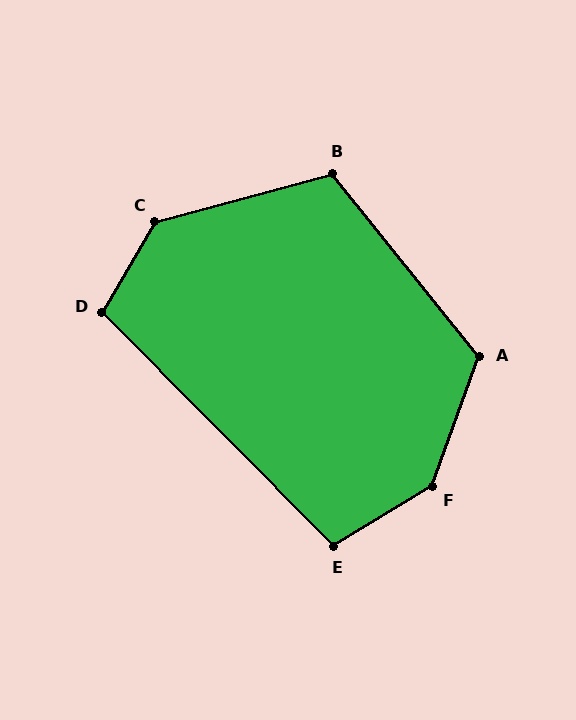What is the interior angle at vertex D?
Approximately 105 degrees (obtuse).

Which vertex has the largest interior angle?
F, at approximately 141 degrees.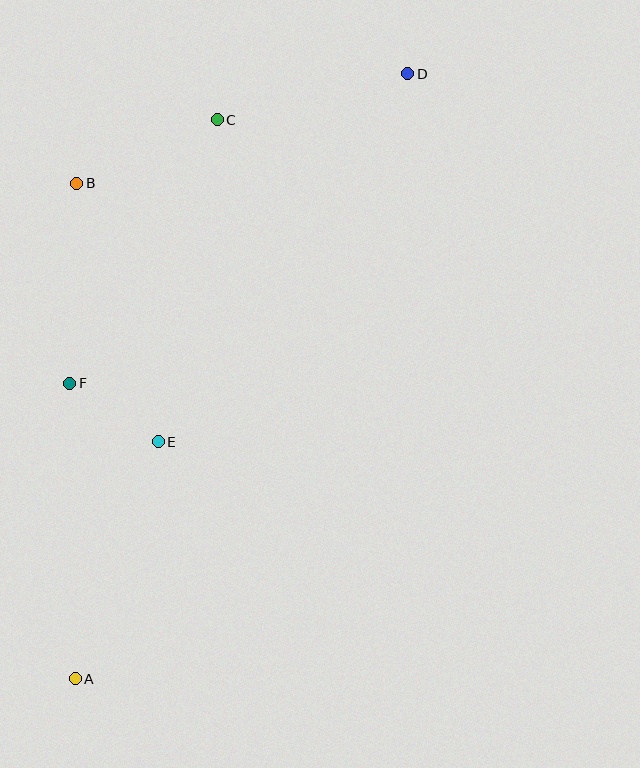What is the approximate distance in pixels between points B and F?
The distance between B and F is approximately 200 pixels.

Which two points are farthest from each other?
Points A and D are farthest from each other.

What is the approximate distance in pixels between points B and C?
The distance between B and C is approximately 154 pixels.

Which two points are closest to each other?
Points E and F are closest to each other.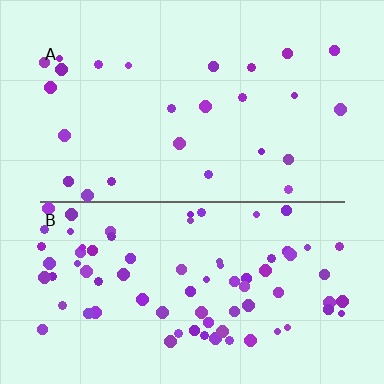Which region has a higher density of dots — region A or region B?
B (the bottom).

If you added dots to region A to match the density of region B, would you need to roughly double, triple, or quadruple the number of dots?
Approximately triple.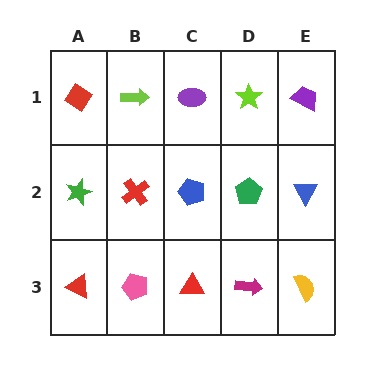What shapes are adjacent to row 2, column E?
A purple trapezoid (row 1, column E), a yellow semicircle (row 3, column E), a green pentagon (row 2, column D).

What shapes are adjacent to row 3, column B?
A red cross (row 2, column B), a red triangle (row 3, column A), a red triangle (row 3, column C).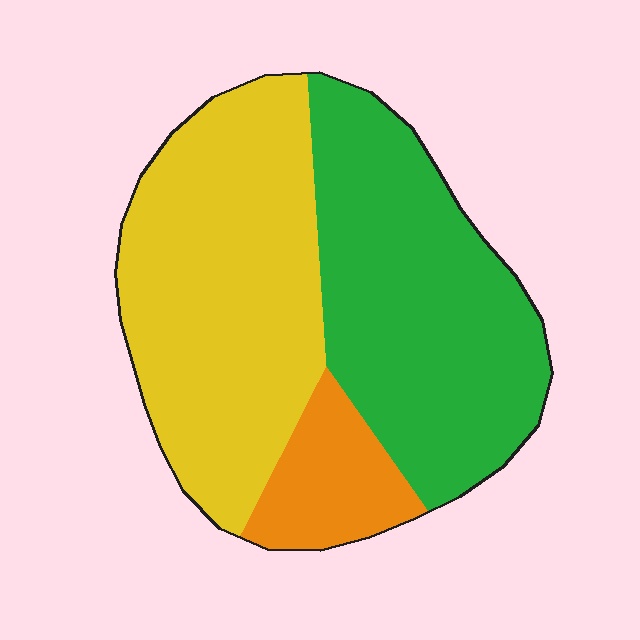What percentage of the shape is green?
Green covers roughly 40% of the shape.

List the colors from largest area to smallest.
From largest to smallest: yellow, green, orange.